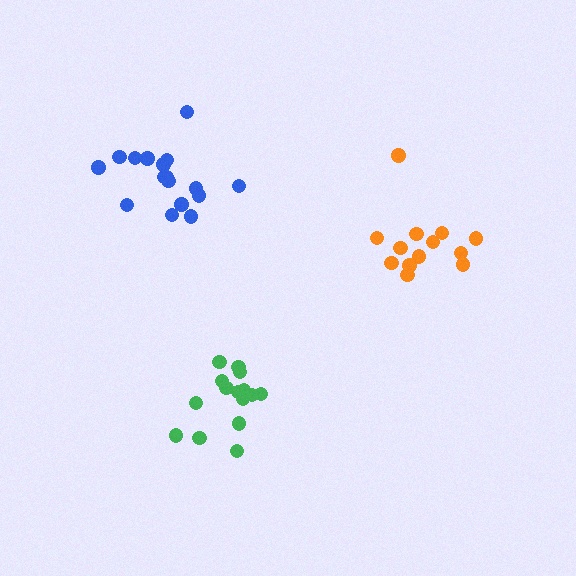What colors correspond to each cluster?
The clusters are colored: orange, green, blue.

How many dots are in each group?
Group 1: 13 dots, Group 2: 15 dots, Group 3: 17 dots (45 total).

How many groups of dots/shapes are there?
There are 3 groups.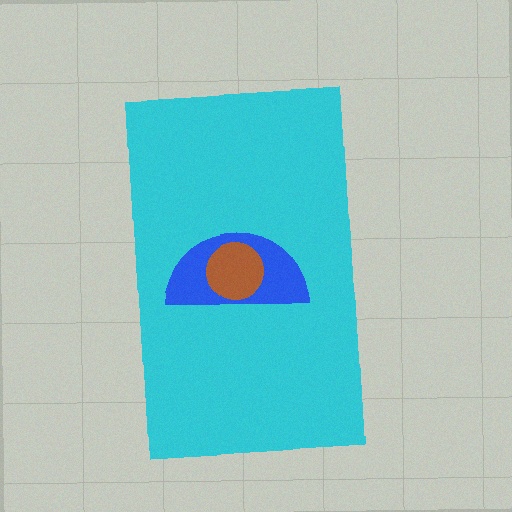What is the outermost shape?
The cyan rectangle.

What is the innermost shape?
The brown circle.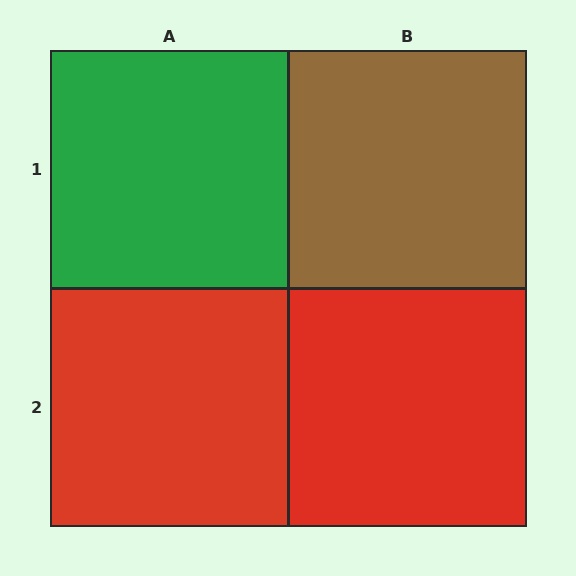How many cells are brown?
1 cell is brown.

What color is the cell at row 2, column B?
Red.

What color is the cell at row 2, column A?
Red.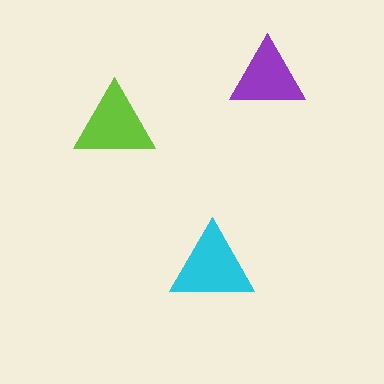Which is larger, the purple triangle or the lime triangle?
The lime one.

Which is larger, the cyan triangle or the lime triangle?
The cyan one.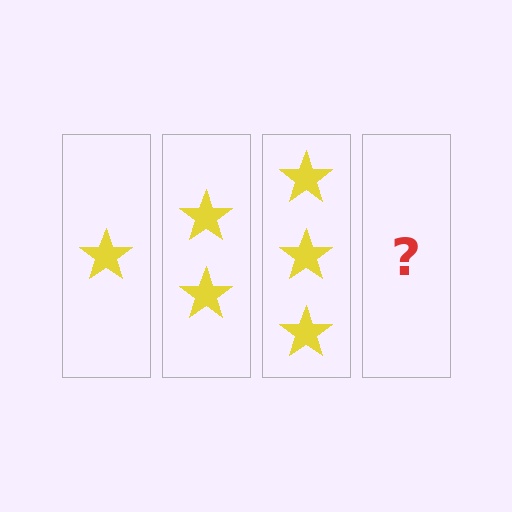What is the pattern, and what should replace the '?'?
The pattern is that each step adds one more star. The '?' should be 4 stars.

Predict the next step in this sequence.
The next step is 4 stars.